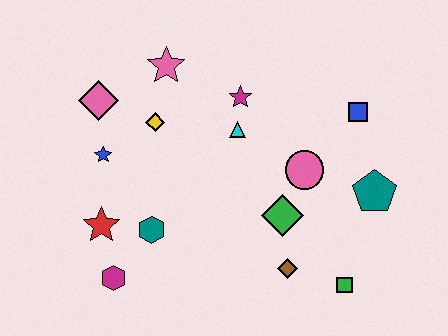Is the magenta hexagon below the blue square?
Yes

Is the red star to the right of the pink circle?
No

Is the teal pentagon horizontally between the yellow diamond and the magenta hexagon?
No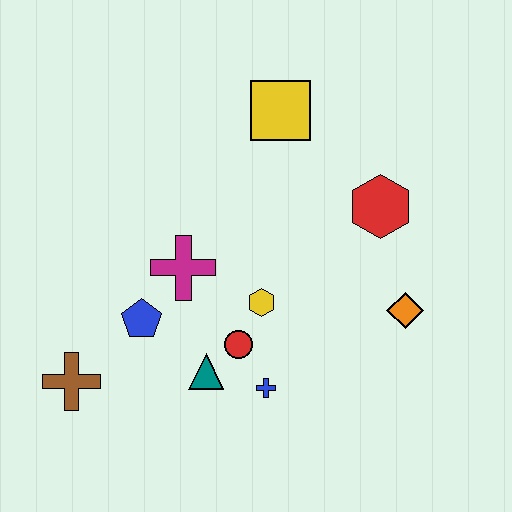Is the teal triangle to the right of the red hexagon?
No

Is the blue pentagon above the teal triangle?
Yes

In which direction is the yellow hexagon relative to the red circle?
The yellow hexagon is above the red circle.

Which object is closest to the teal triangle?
The red circle is closest to the teal triangle.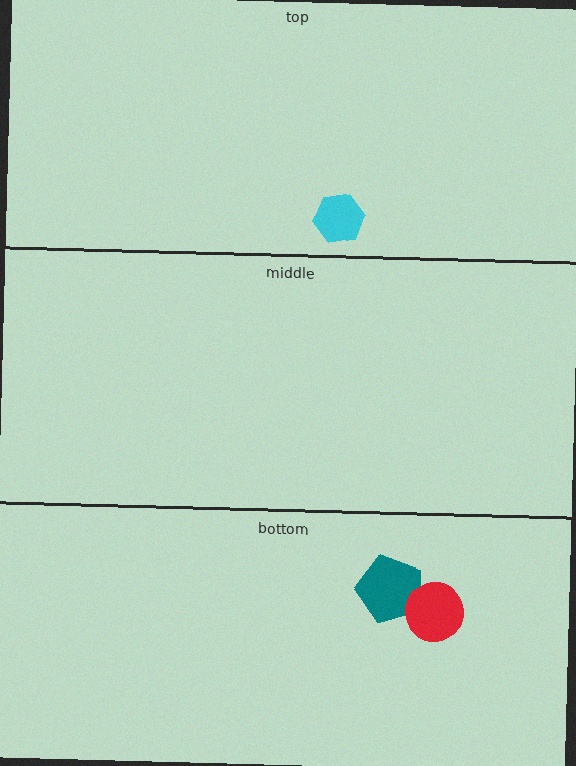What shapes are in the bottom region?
The teal pentagon, the red circle.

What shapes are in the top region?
The cyan hexagon.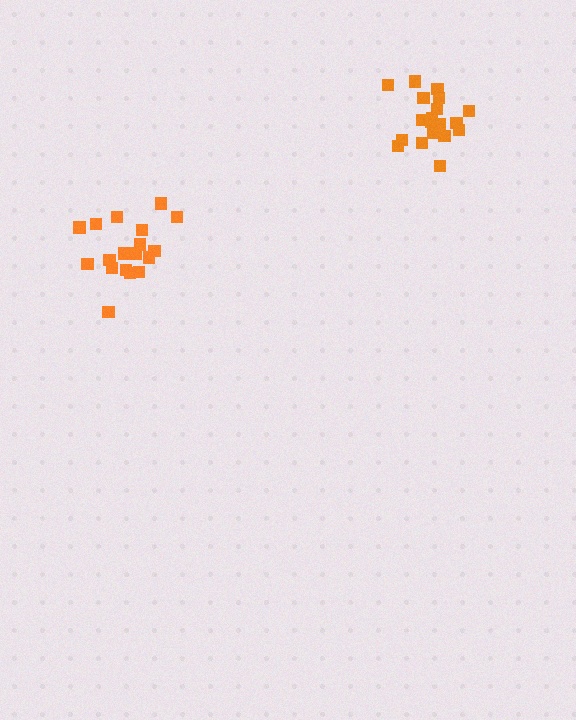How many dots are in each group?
Group 1: 19 dots, Group 2: 18 dots (37 total).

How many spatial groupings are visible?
There are 2 spatial groupings.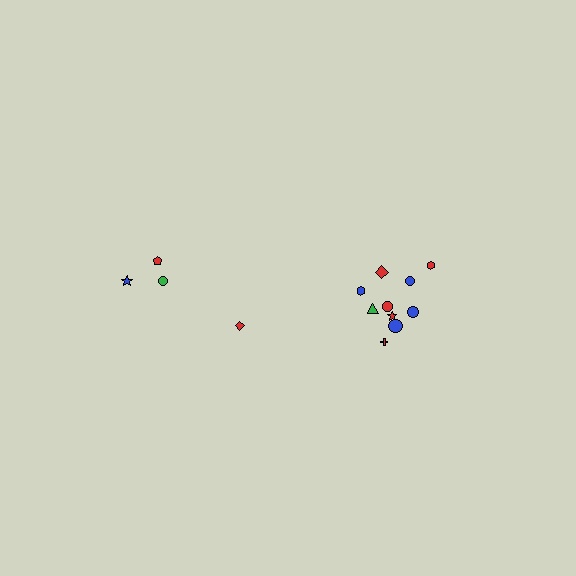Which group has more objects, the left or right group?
The right group.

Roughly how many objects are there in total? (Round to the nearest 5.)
Roughly 15 objects in total.